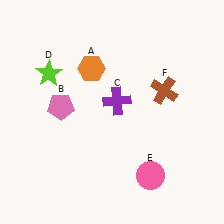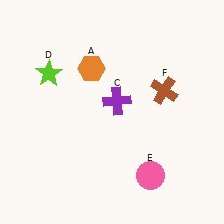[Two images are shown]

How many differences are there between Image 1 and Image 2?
There is 1 difference between the two images.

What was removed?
The pink pentagon (B) was removed in Image 2.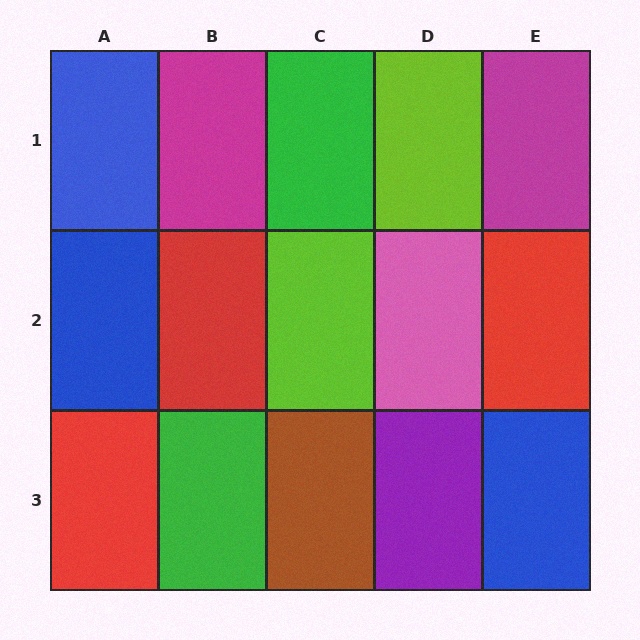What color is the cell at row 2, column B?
Red.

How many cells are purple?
1 cell is purple.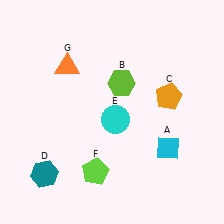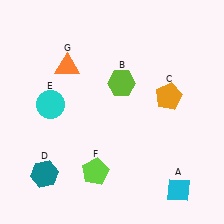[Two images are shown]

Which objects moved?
The objects that moved are: the cyan diamond (A), the cyan circle (E).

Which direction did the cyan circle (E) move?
The cyan circle (E) moved left.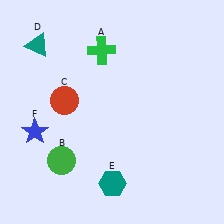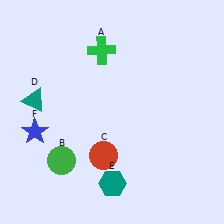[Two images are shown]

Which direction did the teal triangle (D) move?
The teal triangle (D) moved down.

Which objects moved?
The objects that moved are: the red circle (C), the teal triangle (D).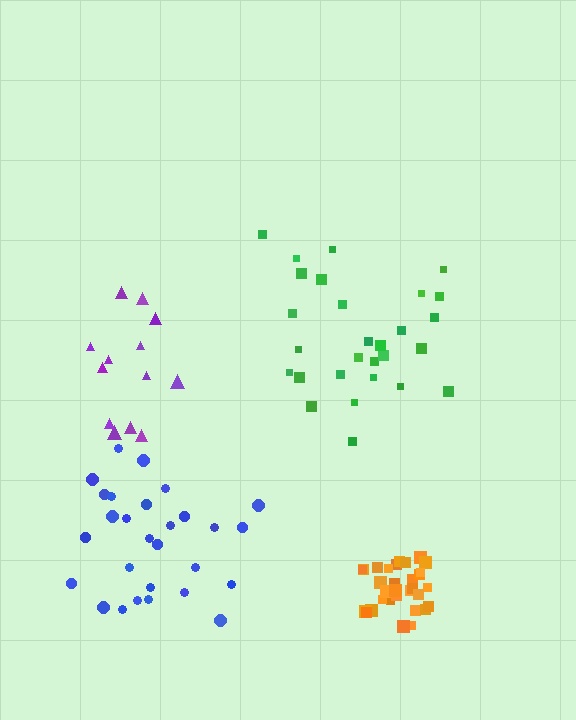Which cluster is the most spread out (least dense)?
Blue.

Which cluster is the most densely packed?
Orange.